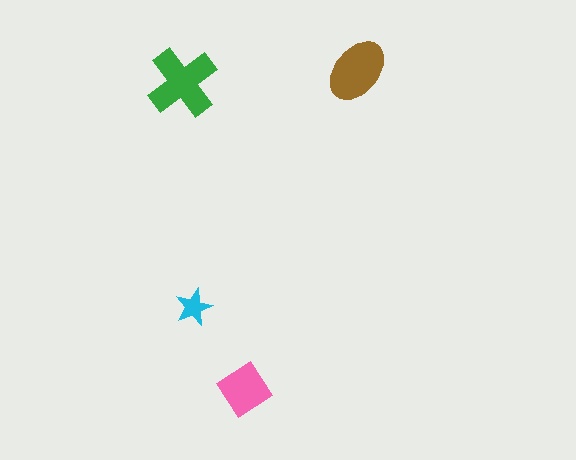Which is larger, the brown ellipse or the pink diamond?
The brown ellipse.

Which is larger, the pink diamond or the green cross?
The green cross.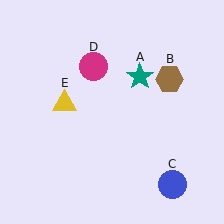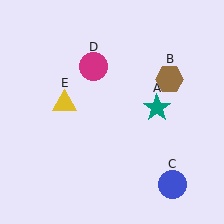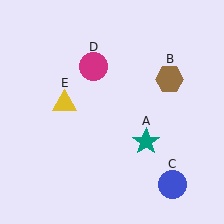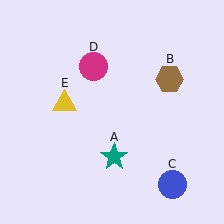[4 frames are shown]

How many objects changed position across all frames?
1 object changed position: teal star (object A).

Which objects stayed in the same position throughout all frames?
Brown hexagon (object B) and blue circle (object C) and magenta circle (object D) and yellow triangle (object E) remained stationary.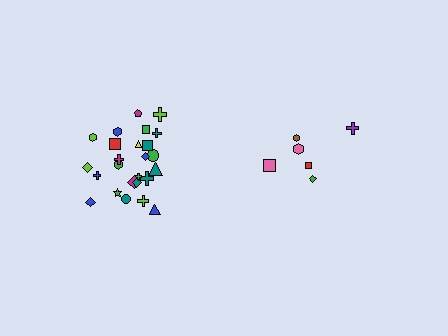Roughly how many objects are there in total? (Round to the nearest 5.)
Roughly 30 objects in total.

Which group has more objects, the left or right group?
The left group.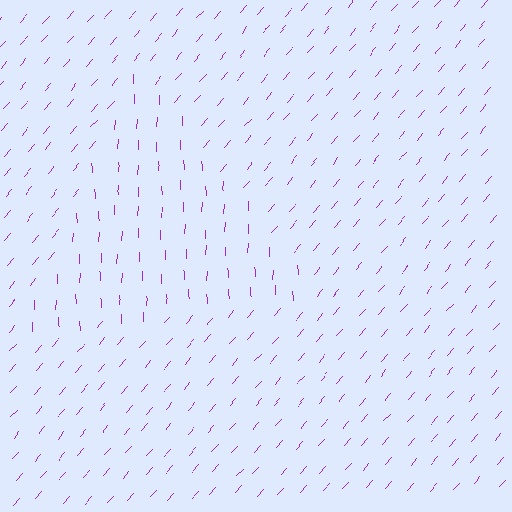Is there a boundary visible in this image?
Yes, there is a texture boundary formed by a change in line orientation.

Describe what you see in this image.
The image is filled with small purple line segments. A triangle region in the image has lines oriented differently from the surrounding lines, creating a visible texture boundary.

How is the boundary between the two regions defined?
The boundary is defined purely by a change in line orientation (approximately 39 degrees difference). All lines are the same color and thickness.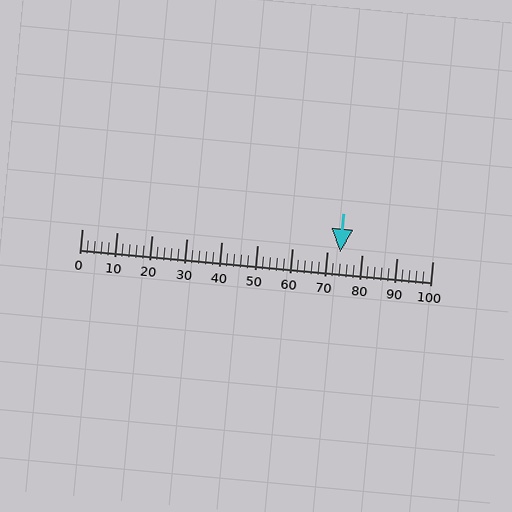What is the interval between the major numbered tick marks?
The major tick marks are spaced 10 units apart.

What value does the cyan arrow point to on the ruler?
The cyan arrow points to approximately 74.